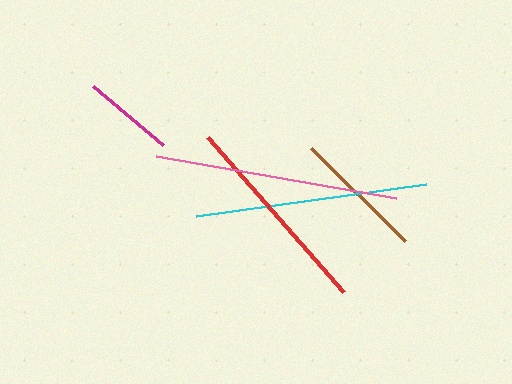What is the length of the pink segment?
The pink segment is approximately 243 pixels long.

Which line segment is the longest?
The pink line is the longest at approximately 243 pixels.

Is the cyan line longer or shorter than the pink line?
The pink line is longer than the cyan line.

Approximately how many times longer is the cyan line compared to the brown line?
The cyan line is approximately 1.7 times the length of the brown line.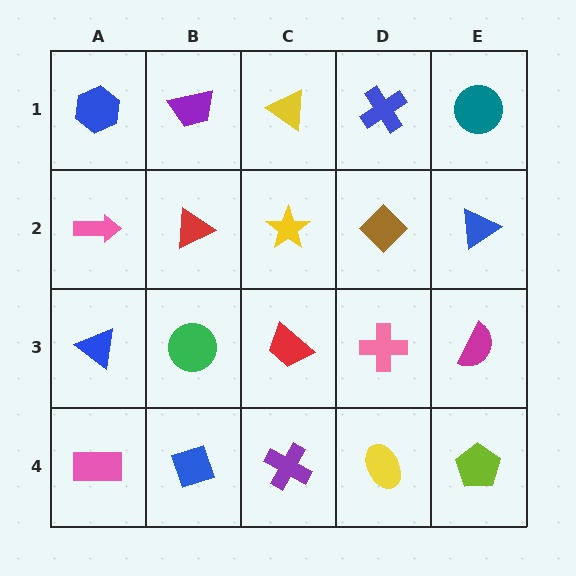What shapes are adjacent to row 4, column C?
A red trapezoid (row 3, column C), a blue diamond (row 4, column B), a yellow ellipse (row 4, column D).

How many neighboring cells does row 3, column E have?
3.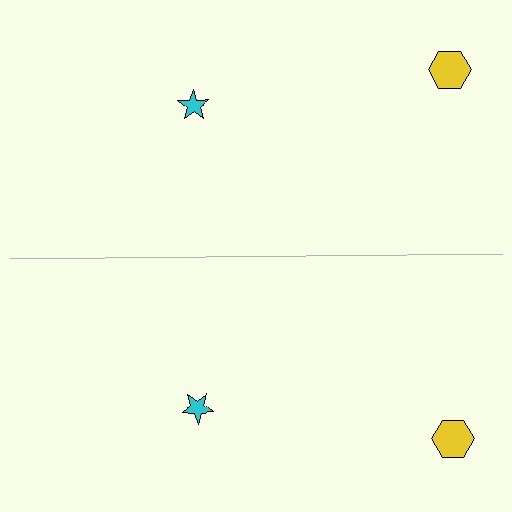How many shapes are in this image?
There are 4 shapes in this image.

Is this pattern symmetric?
Yes, this pattern has bilateral (reflection) symmetry.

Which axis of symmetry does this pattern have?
The pattern has a horizontal axis of symmetry running through the center of the image.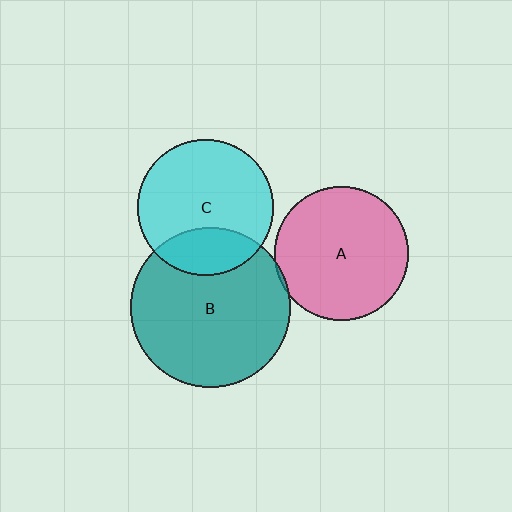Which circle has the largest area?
Circle B (teal).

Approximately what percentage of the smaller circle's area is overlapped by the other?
Approximately 5%.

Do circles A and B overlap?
Yes.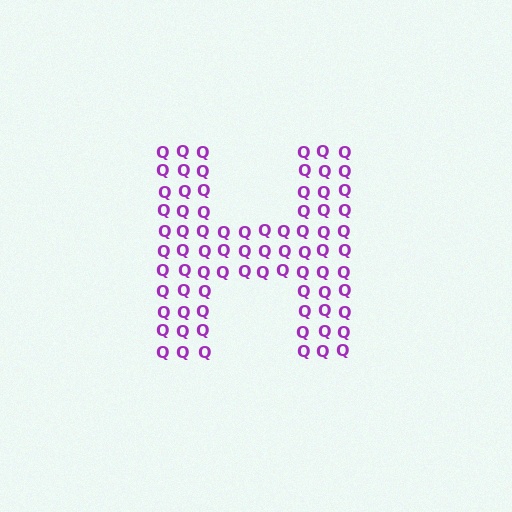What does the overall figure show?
The overall figure shows the letter H.